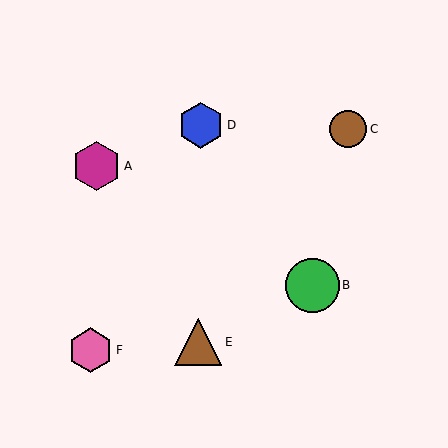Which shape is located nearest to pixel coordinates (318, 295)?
The green circle (labeled B) at (312, 285) is nearest to that location.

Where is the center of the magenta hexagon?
The center of the magenta hexagon is at (96, 166).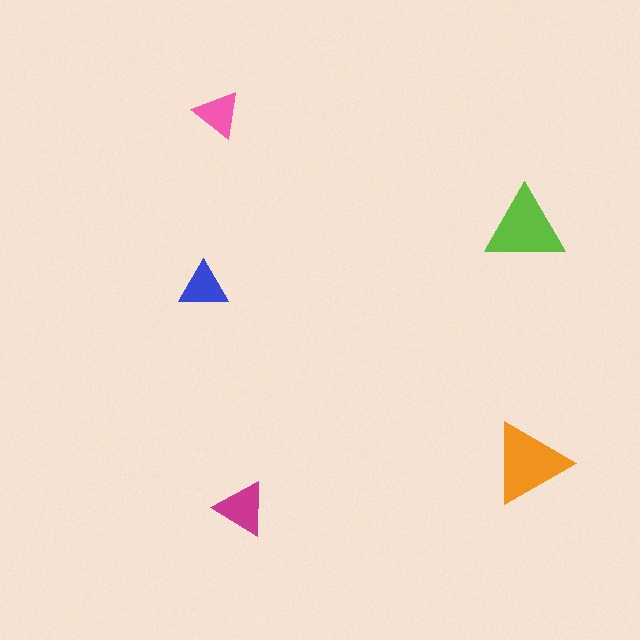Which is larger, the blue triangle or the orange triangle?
The orange one.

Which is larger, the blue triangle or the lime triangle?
The lime one.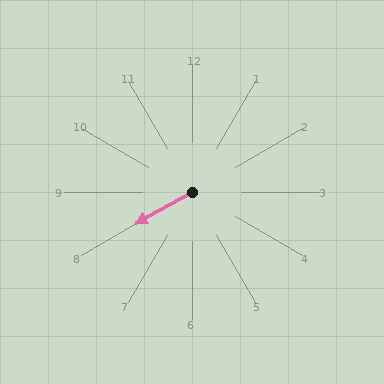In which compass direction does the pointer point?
Southwest.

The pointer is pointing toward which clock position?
Roughly 8 o'clock.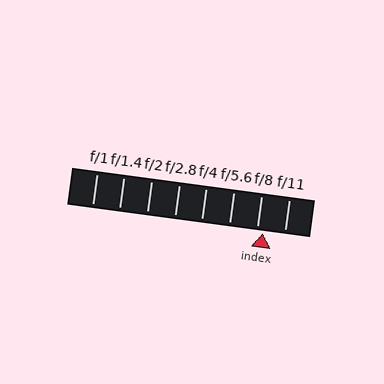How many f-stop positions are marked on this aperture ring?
There are 8 f-stop positions marked.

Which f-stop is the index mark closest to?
The index mark is closest to f/8.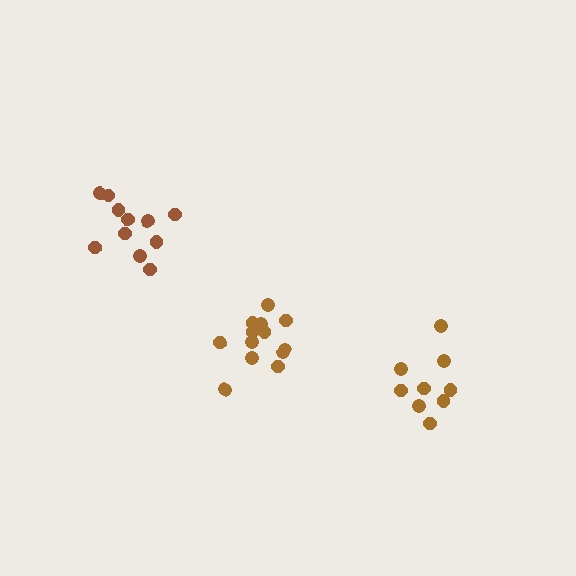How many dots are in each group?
Group 1: 9 dots, Group 2: 13 dots, Group 3: 11 dots (33 total).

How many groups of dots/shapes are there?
There are 3 groups.